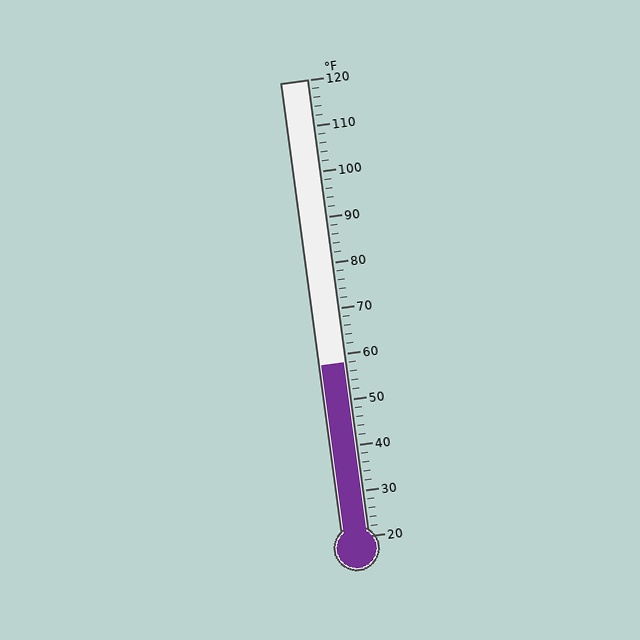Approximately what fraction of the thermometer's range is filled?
The thermometer is filled to approximately 40% of its range.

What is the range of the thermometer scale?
The thermometer scale ranges from 20°F to 120°F.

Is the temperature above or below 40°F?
The temperature is above 40°F.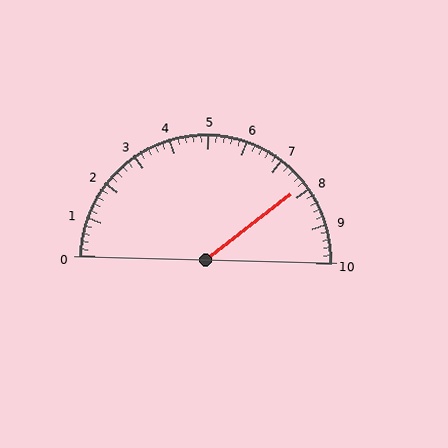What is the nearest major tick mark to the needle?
The nearest major tick mark is 8.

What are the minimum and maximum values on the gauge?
The gauge ranges from 0 to 10.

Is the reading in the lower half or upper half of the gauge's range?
The reading is in the upper half of the range (0 to 10).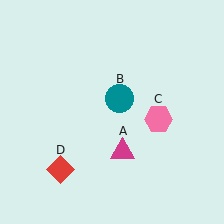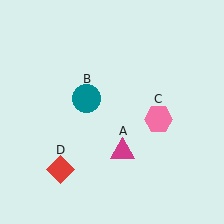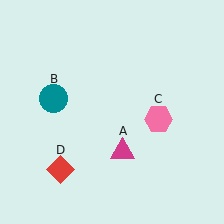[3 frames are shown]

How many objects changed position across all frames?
1 object changed position: teal circle (object B).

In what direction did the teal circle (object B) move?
The teal circle (object B) moved left.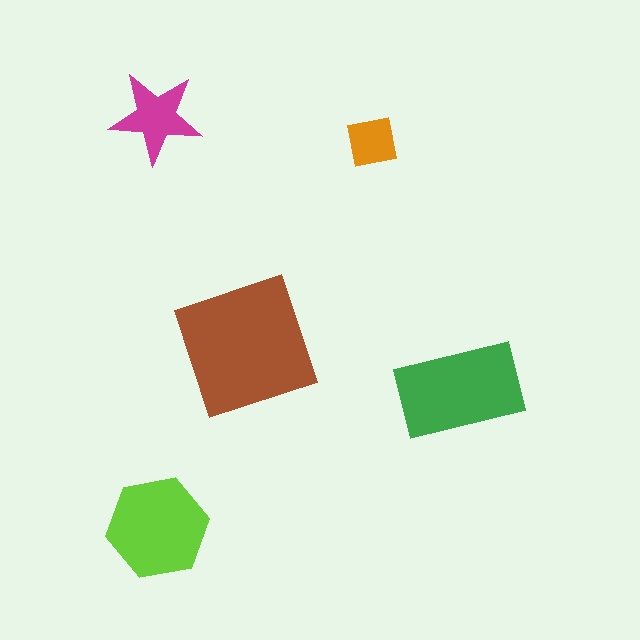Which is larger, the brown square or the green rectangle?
The brown square.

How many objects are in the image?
There are 5 objects in the image.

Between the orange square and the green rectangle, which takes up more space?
The green rectangle.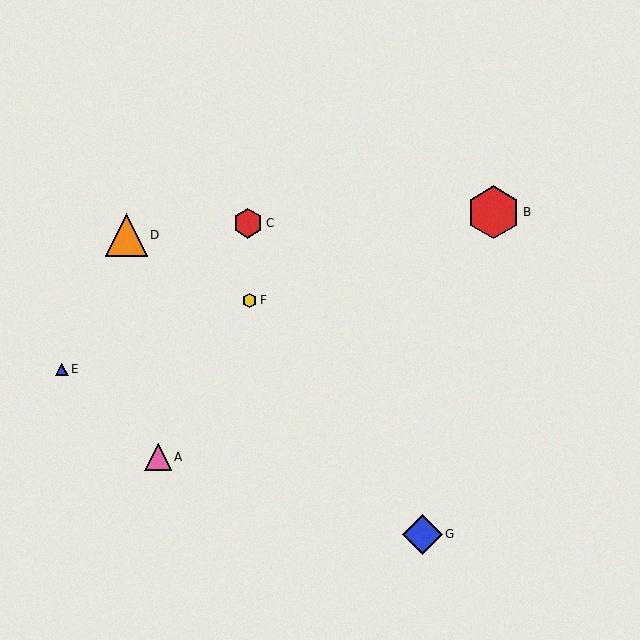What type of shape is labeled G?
Shape G is a blue diamond.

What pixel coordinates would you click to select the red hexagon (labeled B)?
Click at (493, 212) to select the red hexagon B.